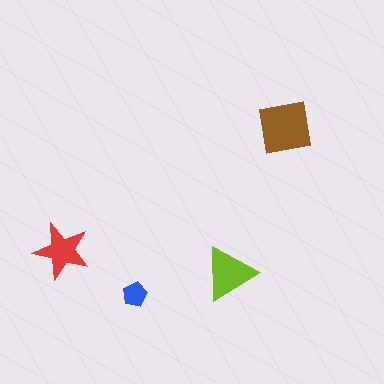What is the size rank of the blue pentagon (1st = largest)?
4th.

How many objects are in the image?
There are 4 objects in the image.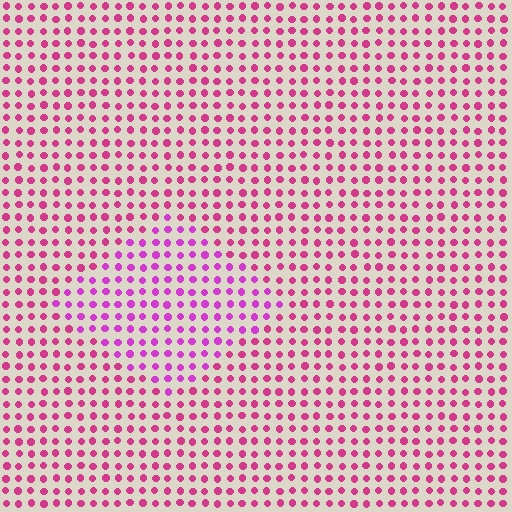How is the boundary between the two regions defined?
The boundary is defined purely by a slight shift in hue (about 27 degrees). Spacing, size, and orientation are identical on both sides.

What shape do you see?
I see a diamond.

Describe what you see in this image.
The image is filled with small magenta elements in a uniform arrangement. A diamond-shaped region is visible where the elements are tinted to a slightly different hue, forming a subtle color boundary.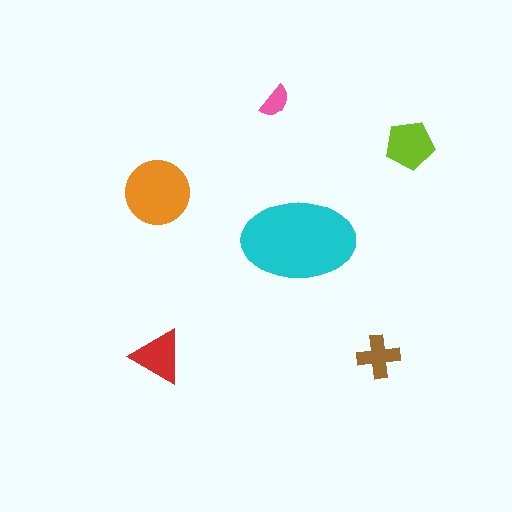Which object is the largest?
The cyan ellipse.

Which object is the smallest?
The pink semicircle.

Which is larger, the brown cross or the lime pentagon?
The lime pentagon.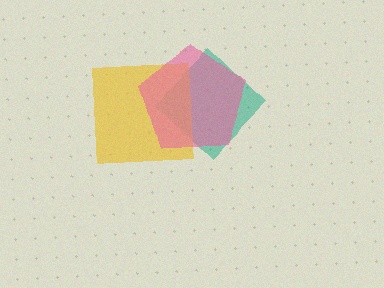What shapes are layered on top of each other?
The layered shapes are: a teal diamond, a yellow square, a pink pentagon.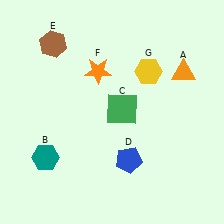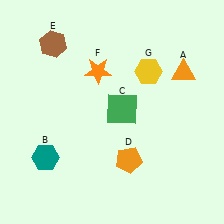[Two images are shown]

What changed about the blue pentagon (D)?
In Image 1, D is blue. In Image 2, it changed to orange.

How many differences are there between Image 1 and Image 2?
There is 1 difference between the two images.